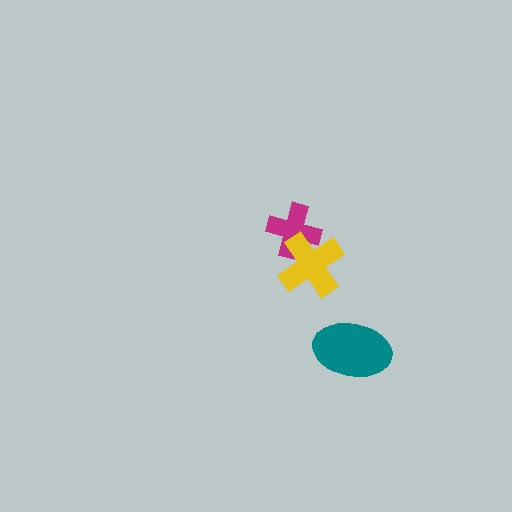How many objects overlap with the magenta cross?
1 object overlaps with the magenta cross.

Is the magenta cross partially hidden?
Yes, it is partially covered by another shape.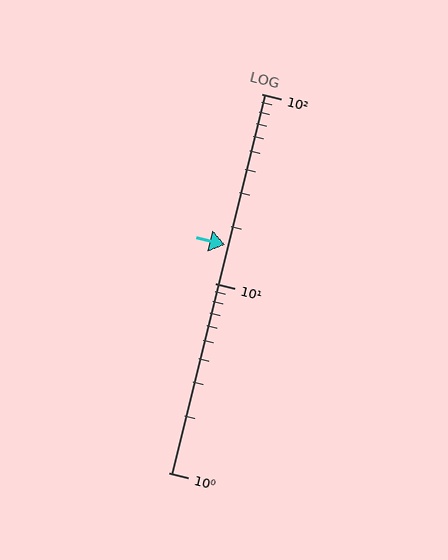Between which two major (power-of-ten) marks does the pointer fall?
The pointer is between 10 and 100.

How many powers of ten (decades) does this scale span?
The scale spans 2 decades, from 1 to 100.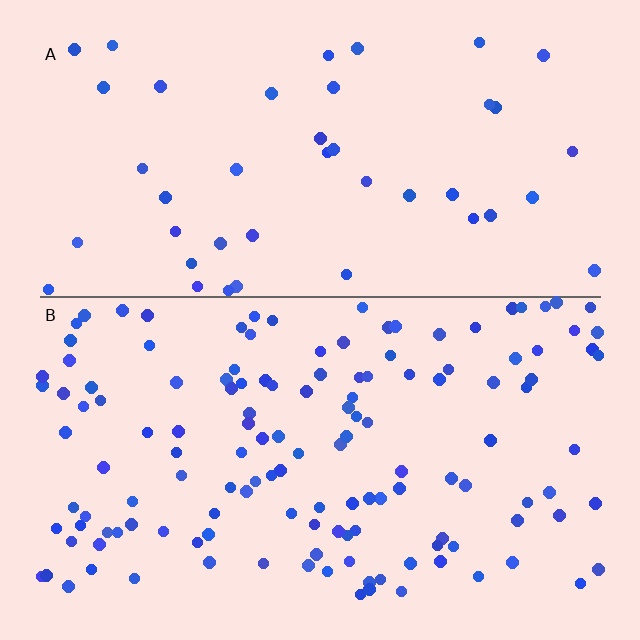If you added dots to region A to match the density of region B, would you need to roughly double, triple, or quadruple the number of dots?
Approximately triple.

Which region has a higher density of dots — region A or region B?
B (the bottom).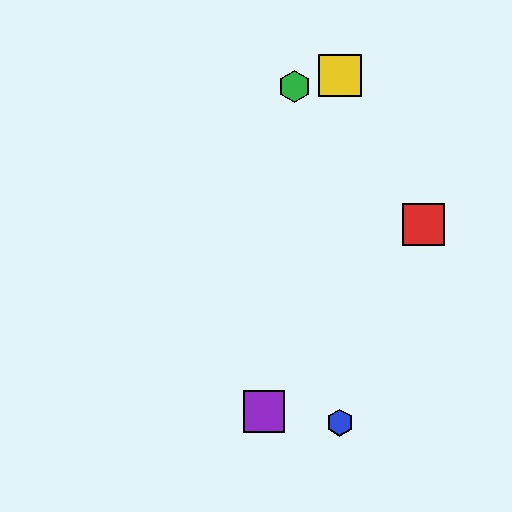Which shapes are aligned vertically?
The blue hexagon, the yellow square are aligned vertically.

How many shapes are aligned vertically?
2 shapes (the blue hexagon, the yellow square) are aligned vertically.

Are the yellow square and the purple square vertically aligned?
No, the yellow square is at x≈340 and the purple square is at x≈264.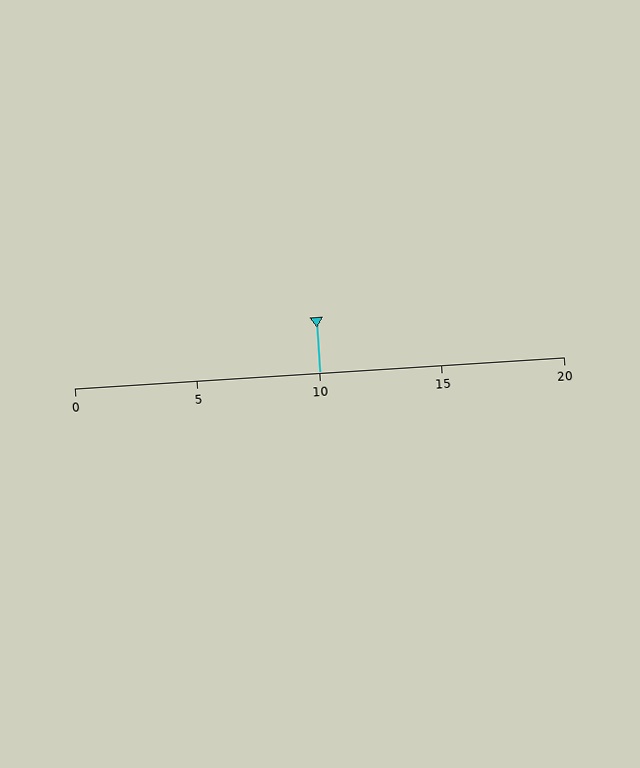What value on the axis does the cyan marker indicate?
The marker indicates approximately 10.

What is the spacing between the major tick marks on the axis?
The major ticks are spaced 5 apart.